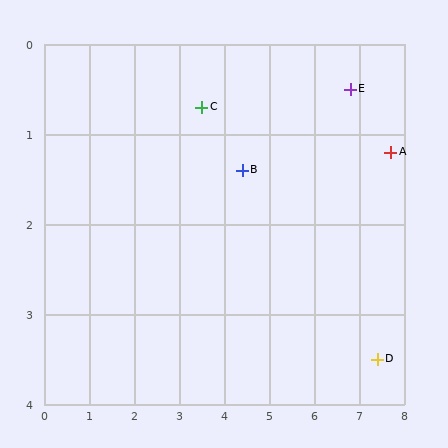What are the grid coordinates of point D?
Point D is at approximately (7.4, 3.5).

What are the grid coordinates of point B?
Point B is at approximately (4.4, 1.4).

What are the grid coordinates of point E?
Point E is at approximately (6.8, 0.5).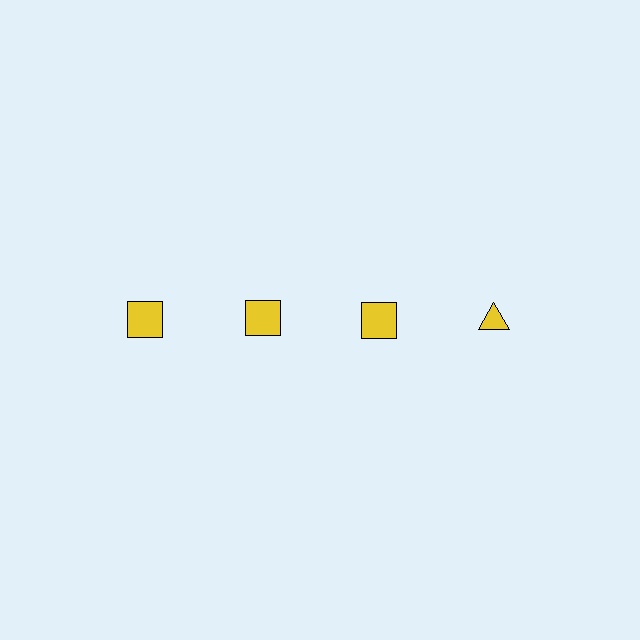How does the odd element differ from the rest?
It has a different shape: triangle instead of square.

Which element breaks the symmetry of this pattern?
The yellow triangle in the top row, second from right column breaks the symmetry. All other shapes are yellow squares.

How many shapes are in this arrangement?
There are 4 shapes arranged in a grid pattern.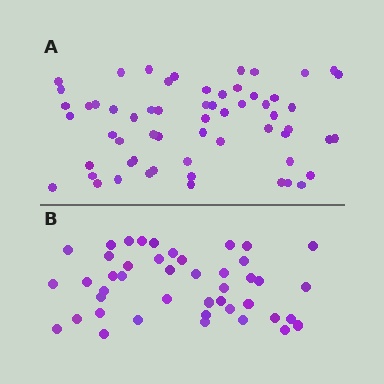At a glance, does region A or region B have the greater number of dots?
Region A (the top region) has more dots.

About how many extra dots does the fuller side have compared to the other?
Region A has approximately 15 more dots than region B.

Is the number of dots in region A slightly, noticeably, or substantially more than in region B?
Region A has noticeably more, but not dramatically so. The ratio is roughly 1.4 to 1.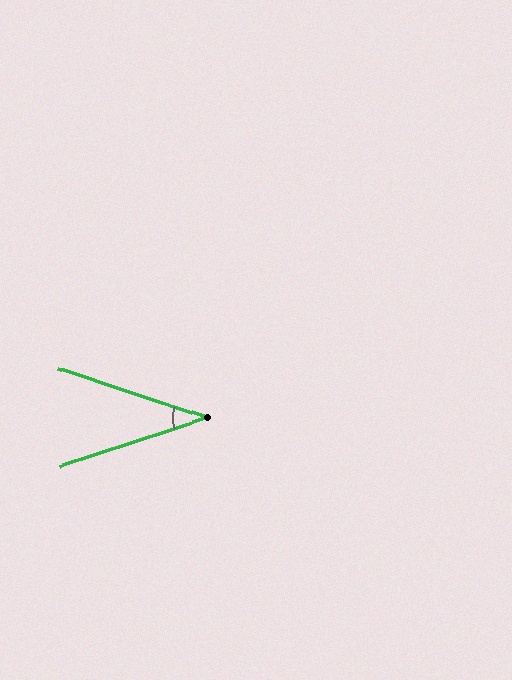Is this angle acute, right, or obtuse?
It is acute.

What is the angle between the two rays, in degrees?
Approximately 37 degrees.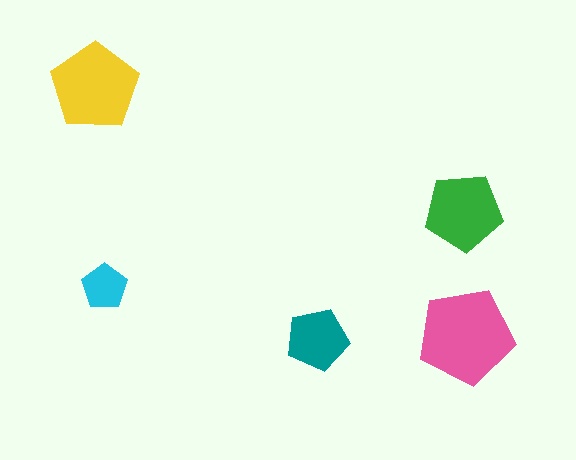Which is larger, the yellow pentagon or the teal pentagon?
The yellow one.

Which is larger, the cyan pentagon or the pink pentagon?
The pink one.